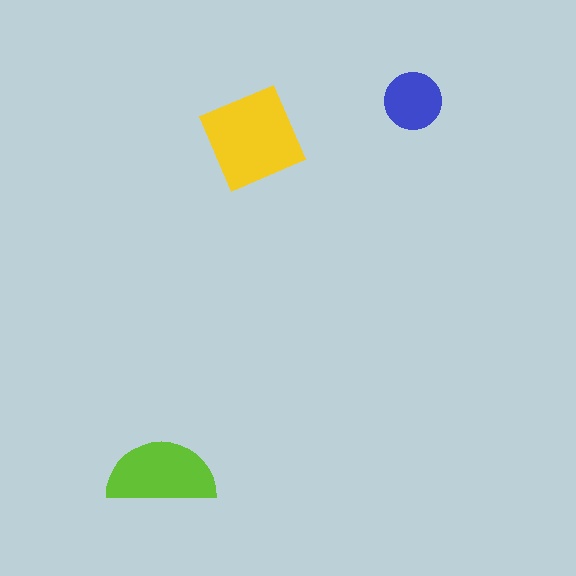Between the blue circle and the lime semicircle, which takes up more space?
The lime semicircle.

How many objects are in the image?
There are 3 objects in the image.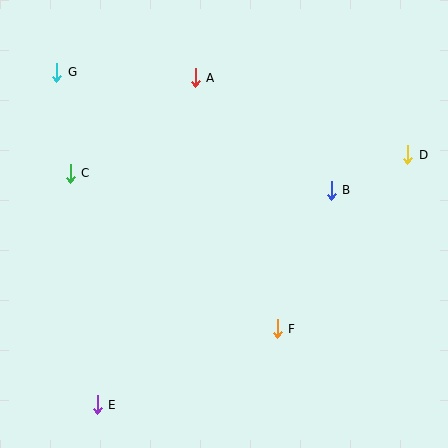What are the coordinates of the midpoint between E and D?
The midpoint between E and D is at (252, 280).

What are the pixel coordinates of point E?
Point E is at (97, 405).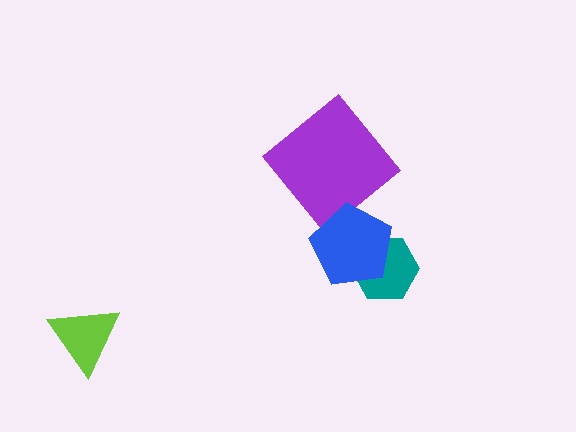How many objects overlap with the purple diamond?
0 objects overlap with the purple diamond.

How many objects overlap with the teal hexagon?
1 object overlaps with the teal hexagon.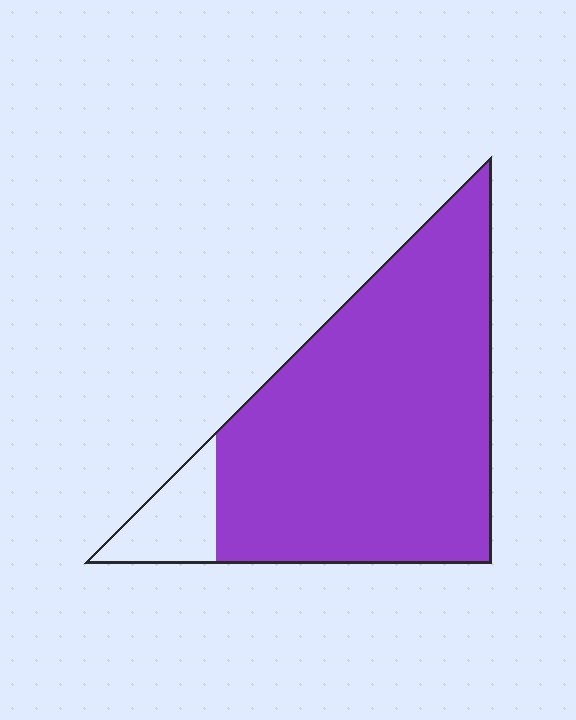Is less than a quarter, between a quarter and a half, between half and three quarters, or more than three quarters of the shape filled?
More than three quarters.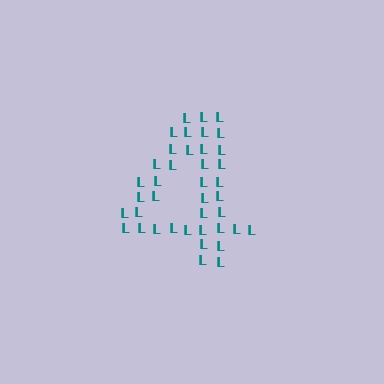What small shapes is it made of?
It is made of small letter L's.